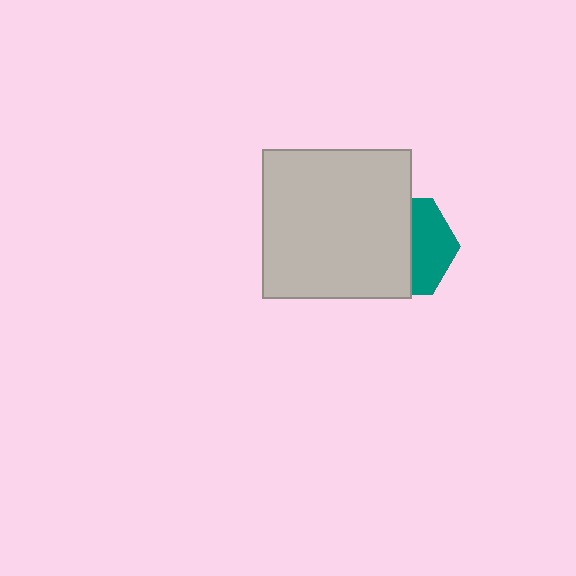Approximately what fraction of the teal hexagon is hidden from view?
Roughly 58% of the teal hexagon is hidden behind the light gray square.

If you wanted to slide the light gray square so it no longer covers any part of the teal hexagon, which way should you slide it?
Slide it left — that is the most direct way to separate the two shapes.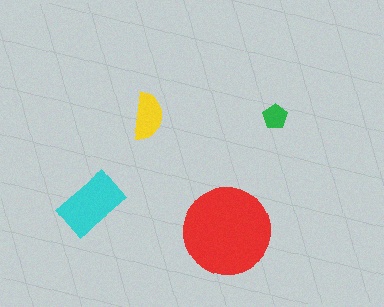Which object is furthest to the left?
The cyan rectangle is leftmost.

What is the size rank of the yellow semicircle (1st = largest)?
3rd.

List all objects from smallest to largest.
The green pentagon, the yellow semicircle, the cyan rectangle, the red circle.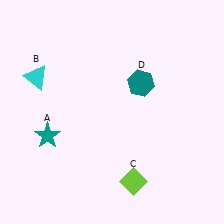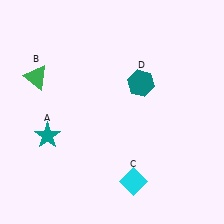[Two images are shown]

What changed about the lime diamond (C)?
In Image 1, C is lime. In Image 2, it changed to cyan.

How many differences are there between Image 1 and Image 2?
There are 2 differences between the two images.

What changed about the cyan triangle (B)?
In Image 1, B is cyan. In Image 2, it changed to green.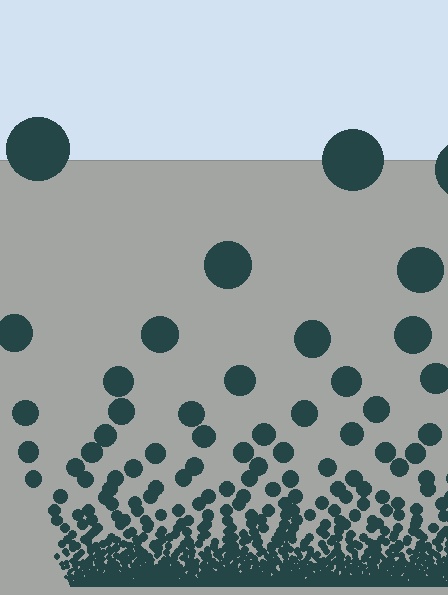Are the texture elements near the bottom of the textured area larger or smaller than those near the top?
Smaller. The gradient is inverted — elements near the bottom are smaller and denser.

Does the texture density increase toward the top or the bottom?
Density increases toward the bottom.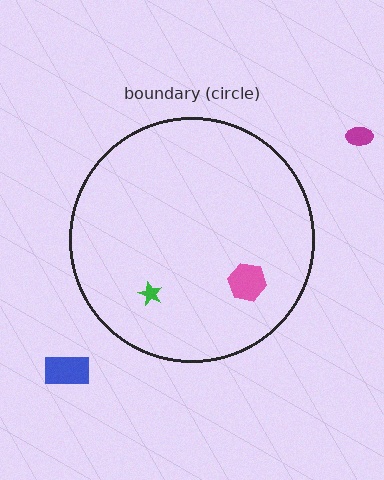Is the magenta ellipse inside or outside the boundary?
Outside.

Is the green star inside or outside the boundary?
Inside.